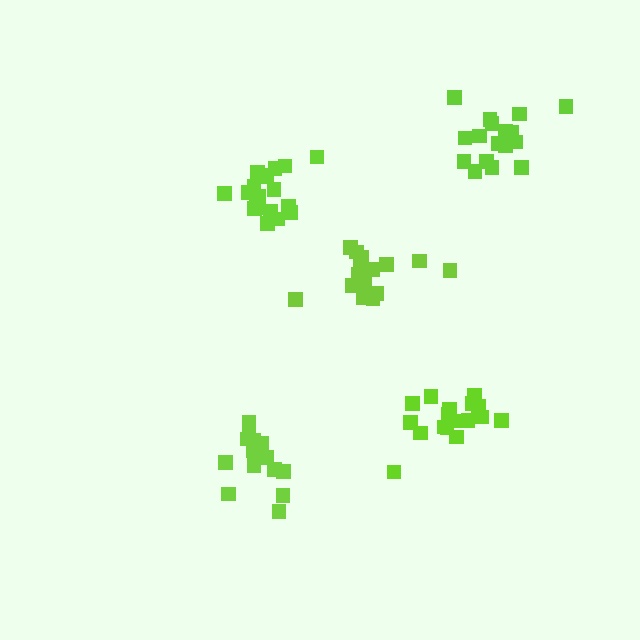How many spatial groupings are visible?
There are 5 spatial groupings.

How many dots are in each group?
Group 1: 18 dots, Group 2: 18 dots, Group 3: 18 dots, Group 4: 16 dots, Group 5: 14 dots (84 total).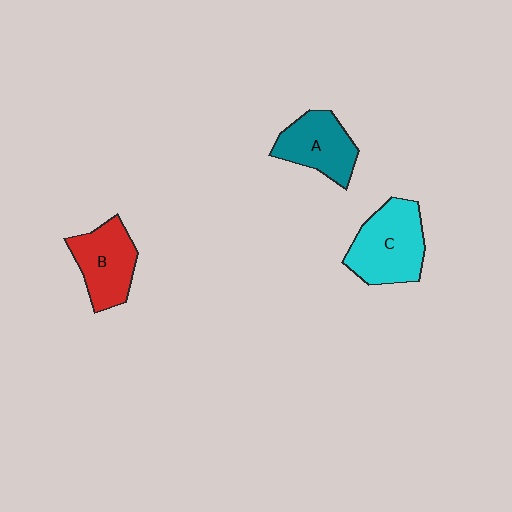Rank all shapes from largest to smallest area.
From largest to smallest: C (cyan), B (red), A (teal).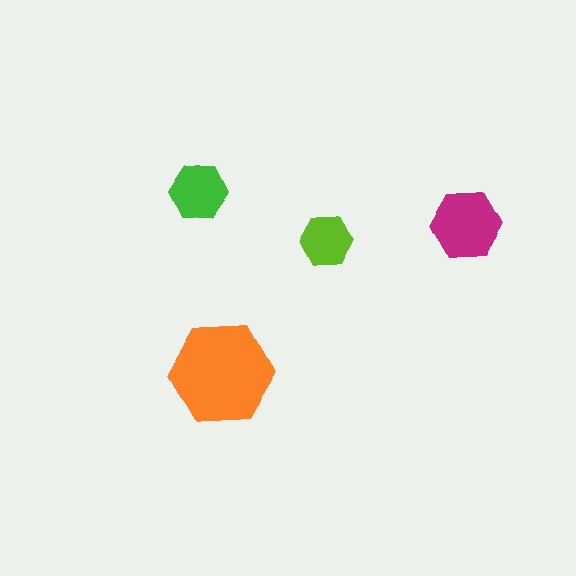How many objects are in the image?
There are 4 objects in the image.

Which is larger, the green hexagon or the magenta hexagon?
The magenta one.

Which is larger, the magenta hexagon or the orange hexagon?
The orange one.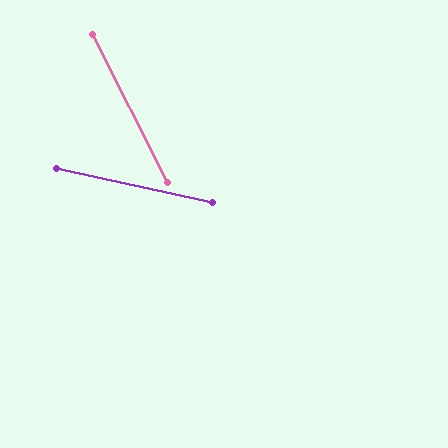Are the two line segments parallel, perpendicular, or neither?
Neither parallel nor perpendicular — they differ by about 51°.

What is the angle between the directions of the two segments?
Approximately 51 degrees.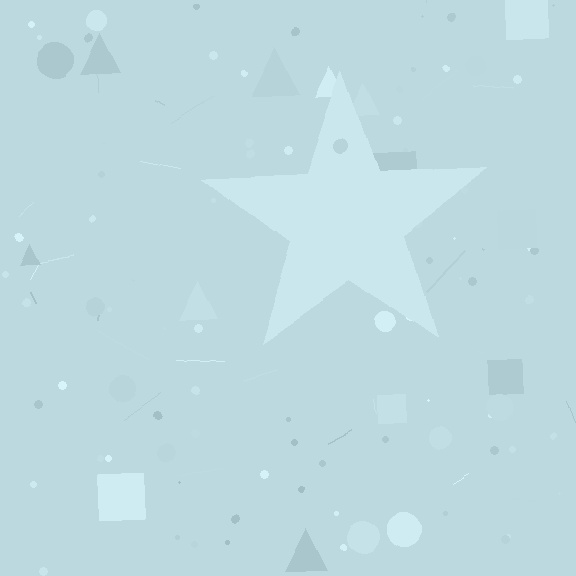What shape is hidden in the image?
A star is hidden in the image.